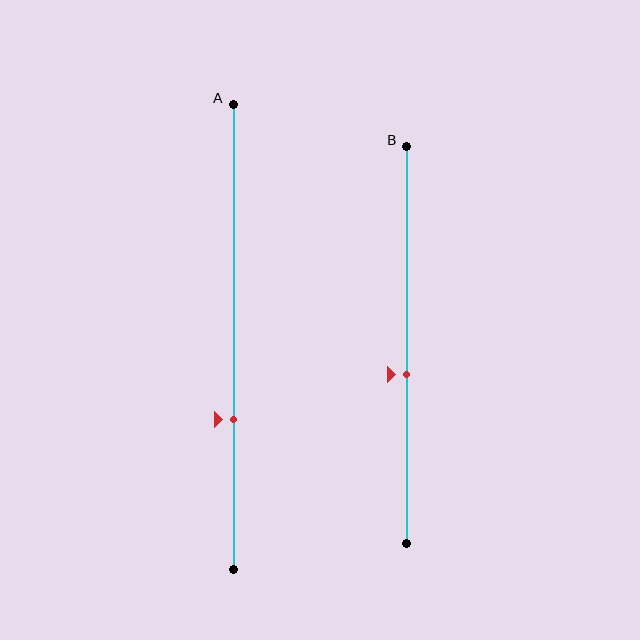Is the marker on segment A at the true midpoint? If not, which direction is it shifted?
No, the marker on segment A is shifted downward by about 18% of the segment length.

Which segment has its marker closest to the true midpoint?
Segment B has its marker closest to the true midpoint.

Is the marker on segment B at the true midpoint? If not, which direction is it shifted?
No, the marker on segment B is shifted downward by about 7% of the segment length.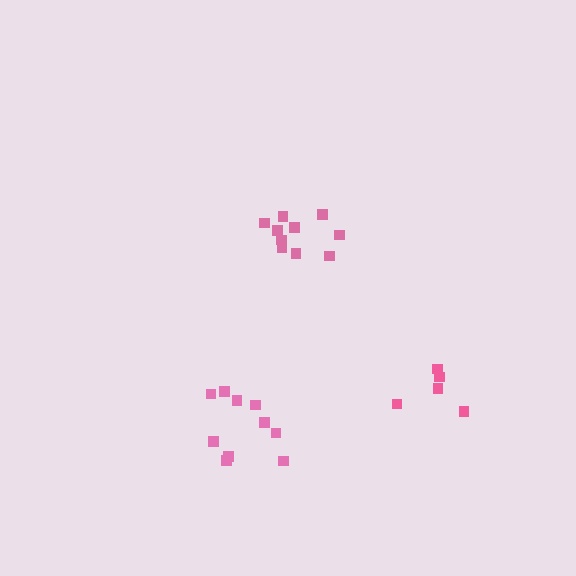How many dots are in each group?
Group 1: 10 dots, Group 2: 10 dots, Group 3: 5 dots (25 total).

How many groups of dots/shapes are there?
There are 3 groups.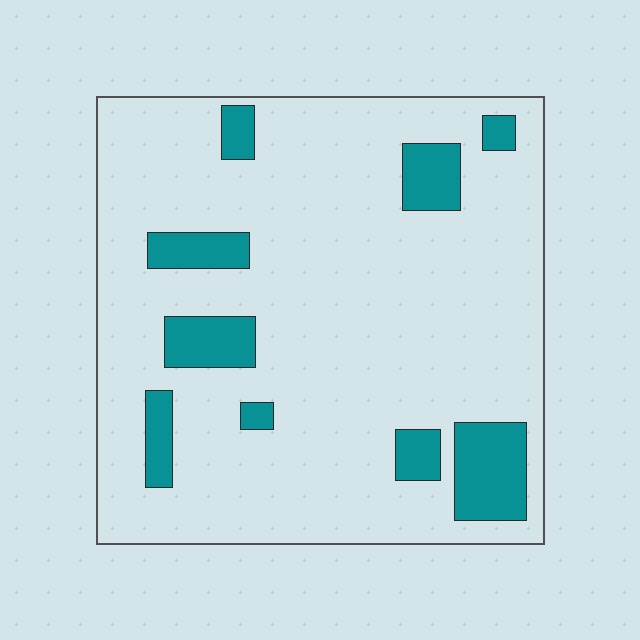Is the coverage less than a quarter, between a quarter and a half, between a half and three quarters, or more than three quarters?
Less than a quarter.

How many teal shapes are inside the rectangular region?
9.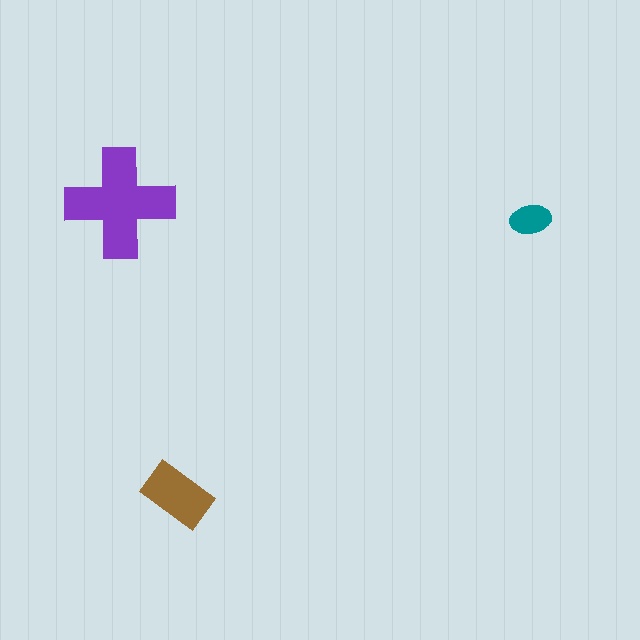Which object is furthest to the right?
The teal ellipse is rightmost.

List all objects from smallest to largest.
The teal ellipse, the brown rectangle, the purple cross.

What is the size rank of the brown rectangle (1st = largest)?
2nd.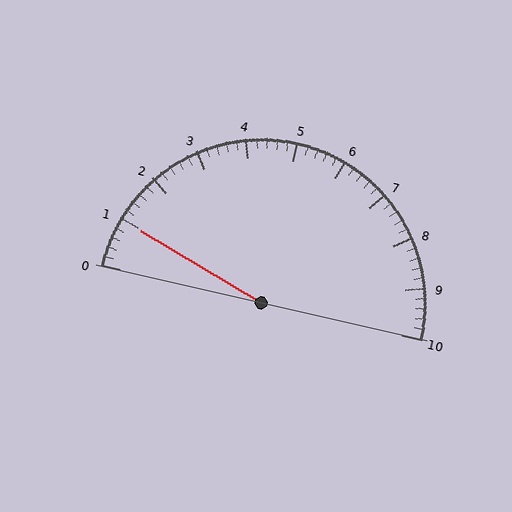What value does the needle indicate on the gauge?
The needle indicates approximately 1.0.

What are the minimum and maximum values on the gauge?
The gauge ranges from 0 to 10.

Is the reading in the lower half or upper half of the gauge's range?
The reading is in the lower half of the range (0 to 10).